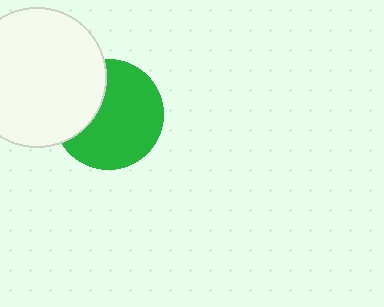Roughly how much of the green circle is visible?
Most of it is visible (roughly 69%).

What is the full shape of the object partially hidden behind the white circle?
The partially hidden object is a green circle.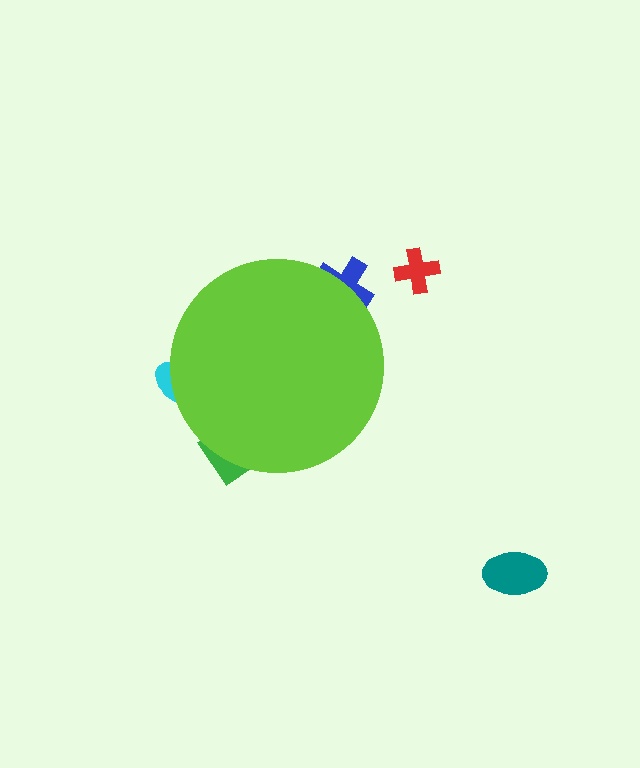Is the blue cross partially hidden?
Yes, the blue cross is partially hidden behind the lime circle.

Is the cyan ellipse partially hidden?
Yes, the cyan ellipse is partially hidden behind the lime circle.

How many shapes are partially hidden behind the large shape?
3 shapes are partially hidden.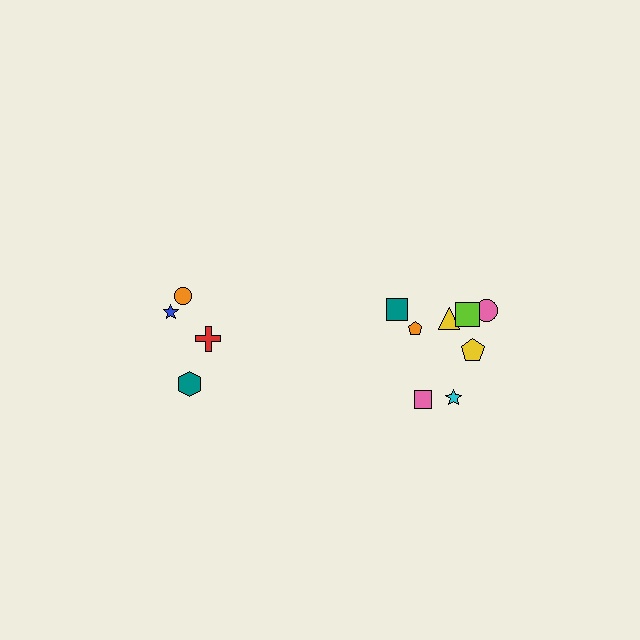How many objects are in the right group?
There are 8 objects.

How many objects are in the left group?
There are 4 objects.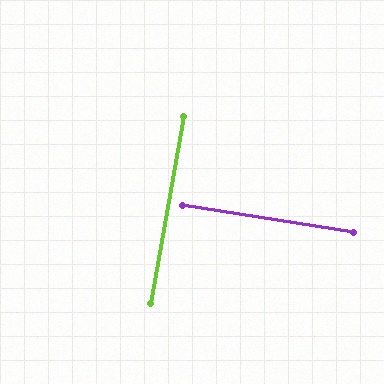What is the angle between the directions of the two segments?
Approximately 89 degrees.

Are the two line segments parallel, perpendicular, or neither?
Perpendicular — they meet at approximately 89°.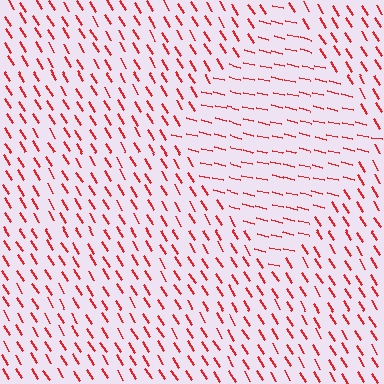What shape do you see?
I see a diamond.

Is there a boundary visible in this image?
Yes, there is a texture boundary formed by a change in line orientation.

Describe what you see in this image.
The image is filled with small red line segments. A diamond region in the image has lines oriented differently from the surrounding lines, creating a visible texture boundary.